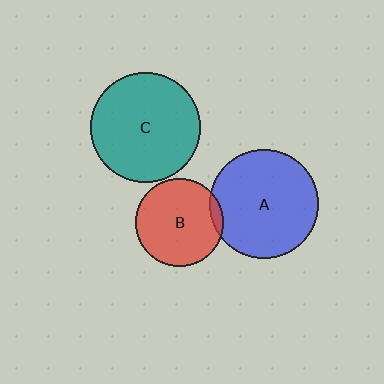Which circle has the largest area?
Circle C (teal).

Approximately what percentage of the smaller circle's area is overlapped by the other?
Approximately 5%.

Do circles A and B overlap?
Yes.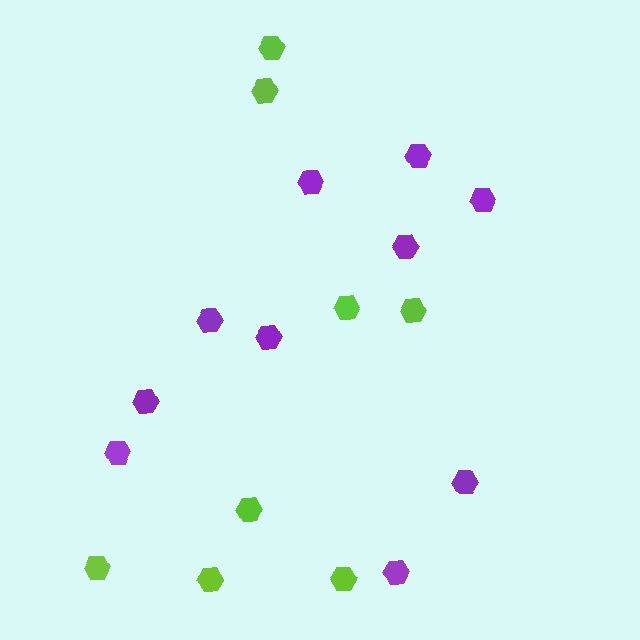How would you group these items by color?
There are 2 groups: one group of lime hexagons (8) and one group of purple hexagons (10).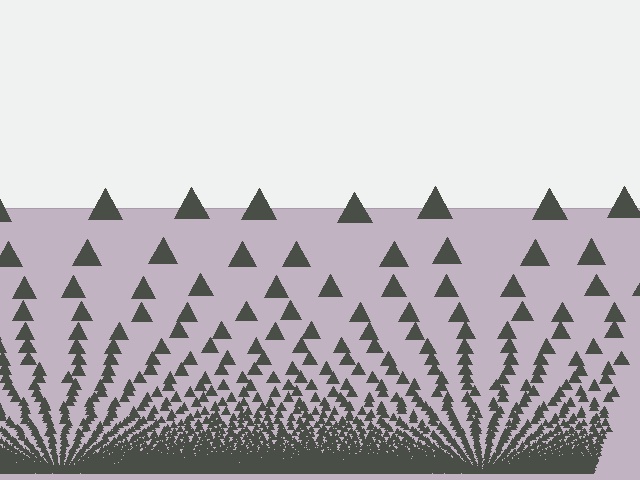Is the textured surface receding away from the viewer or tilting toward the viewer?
The surface appears to tilt toward the viewer. Texture elements get larger and sparser toward the top.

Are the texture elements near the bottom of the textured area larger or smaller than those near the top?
Smaller. The gradient is inverted — elements near the bottom are smaller and denser.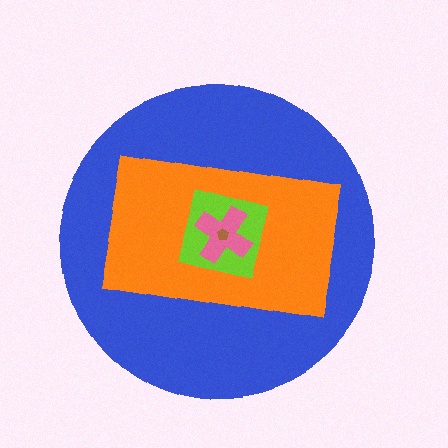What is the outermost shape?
The blue circle.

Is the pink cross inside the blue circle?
Yes.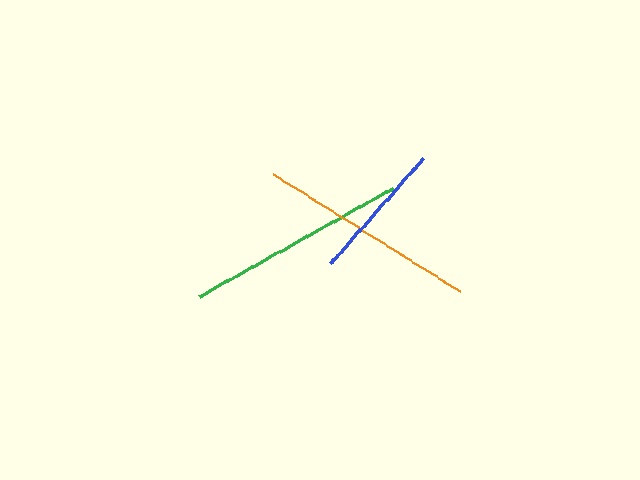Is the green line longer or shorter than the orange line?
The green line is longer than the orange line.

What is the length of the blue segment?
The blue segment is approximately 141 pixels long.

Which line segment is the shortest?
The blue line is the shortest at approximately 141 pixels.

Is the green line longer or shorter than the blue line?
The green line is longer than the blue line.